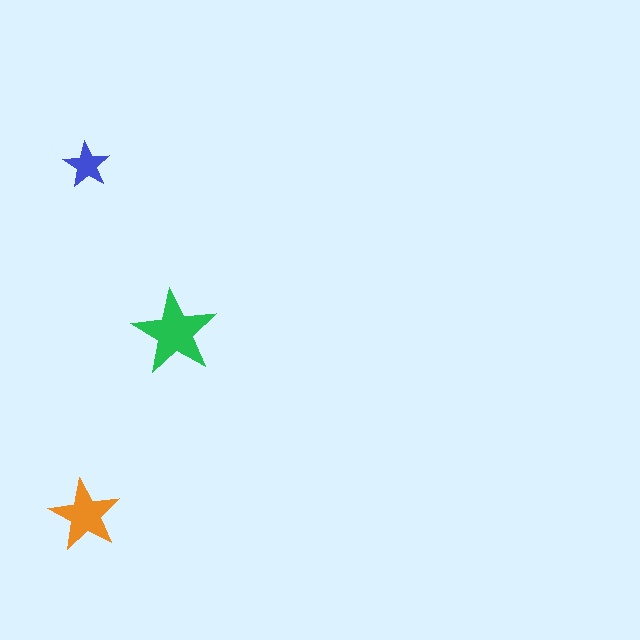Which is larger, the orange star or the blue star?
The orange one.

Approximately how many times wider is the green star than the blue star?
About 2 times wider.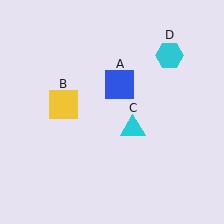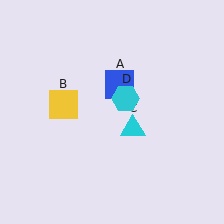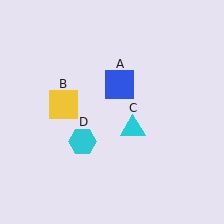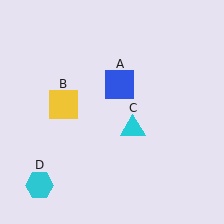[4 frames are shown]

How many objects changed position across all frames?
1 object changed position: cyan hexagon (object D).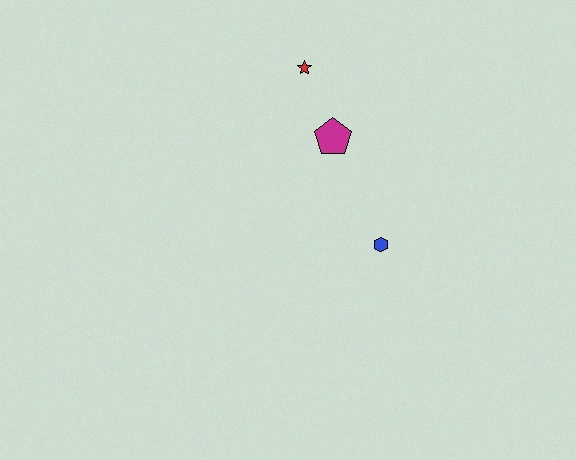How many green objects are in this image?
There are no green objects.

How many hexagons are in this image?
There is 1 hexagon.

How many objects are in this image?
There are 3 objects.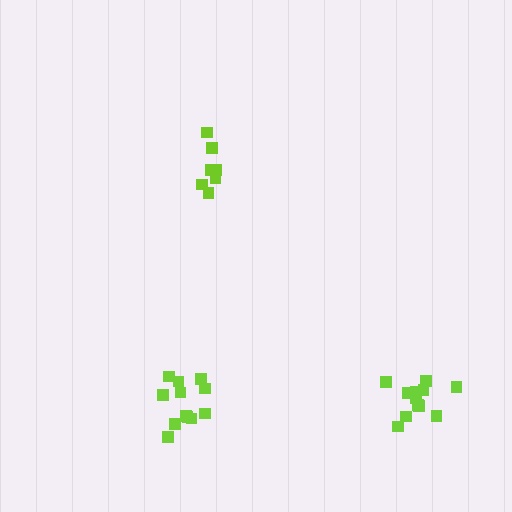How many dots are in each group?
Group 1: 12 dots, Group 2: 12 dots, Group 3: 7 dots (31 total).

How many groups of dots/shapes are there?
There are 3 groups.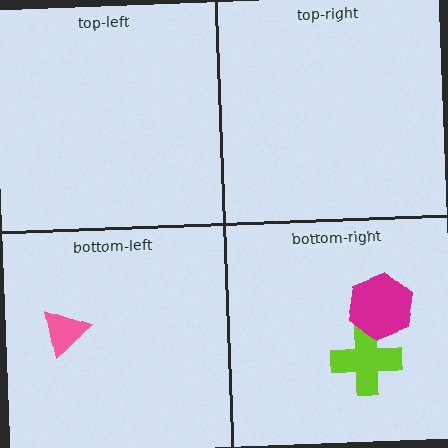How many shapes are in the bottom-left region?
1.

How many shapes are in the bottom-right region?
2.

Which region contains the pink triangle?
The bottom-left region.